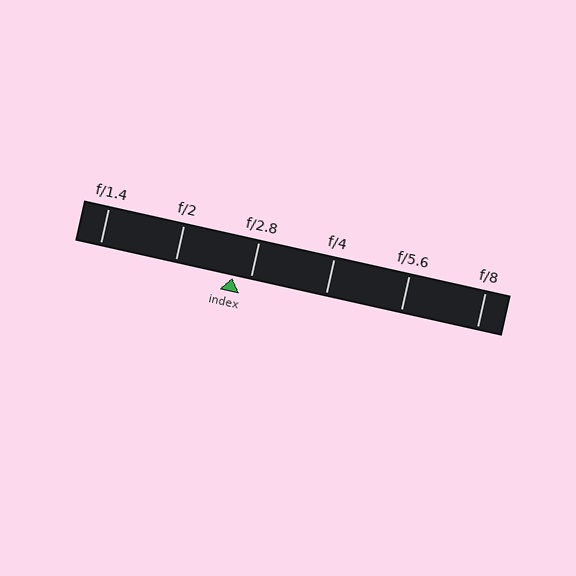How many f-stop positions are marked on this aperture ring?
There are 6 f-stop positions marked.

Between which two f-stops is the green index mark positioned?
The index mark is between f/2 and f/2.8.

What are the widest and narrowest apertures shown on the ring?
The widest aperture shown is f/1.4 and the narrowest is f/8.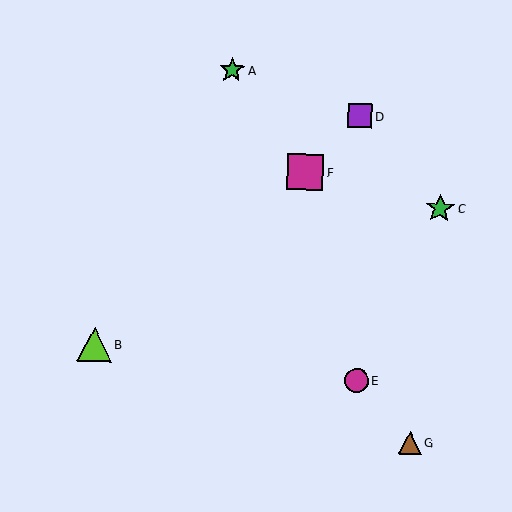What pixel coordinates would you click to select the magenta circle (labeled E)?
Click at (357, 381) to select the magenta circle E.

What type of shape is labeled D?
Shape D is a purple square.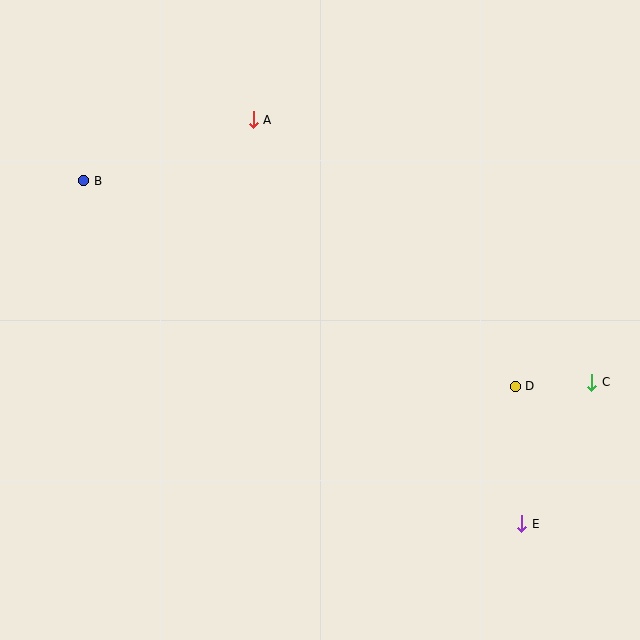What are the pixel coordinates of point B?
Point B is at (84, 181).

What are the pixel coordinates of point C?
Point C is at (592, 382).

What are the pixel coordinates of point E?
Point E is at (522, 524).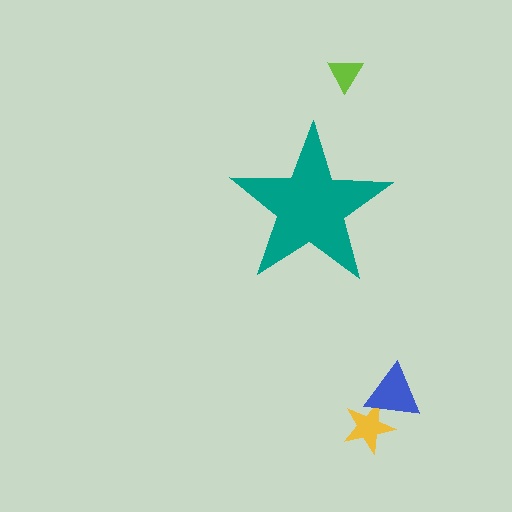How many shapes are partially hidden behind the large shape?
0 shapes are partially hidden.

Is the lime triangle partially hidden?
No, the lime triangle is fully visible.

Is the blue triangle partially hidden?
No, the blue triangle is fully visible.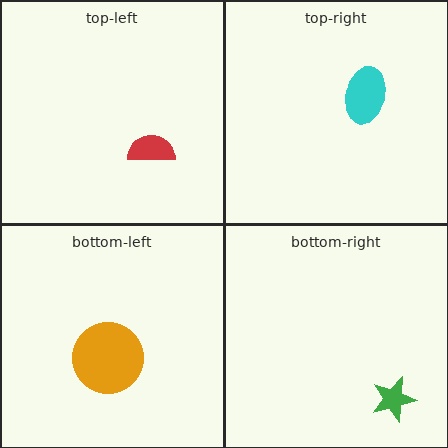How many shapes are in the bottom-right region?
1.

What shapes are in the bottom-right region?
The green star.